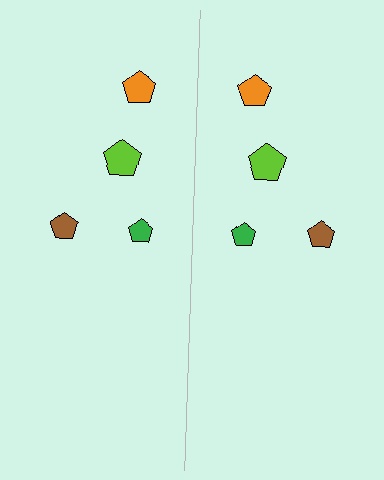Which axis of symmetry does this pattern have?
The pattern has a vertical axis of symmetry running through the center of the image.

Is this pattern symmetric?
Yes, this pattern has bilateral (reflection) symmetry.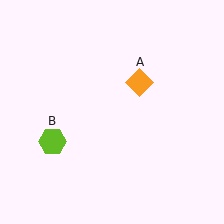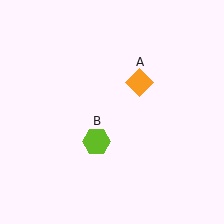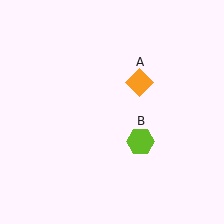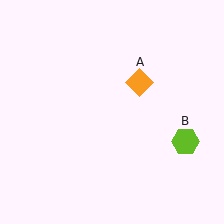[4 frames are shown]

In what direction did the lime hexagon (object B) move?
The lime hexagon (object B) moved right.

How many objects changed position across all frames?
1 object changed position: lime hexagon (object B).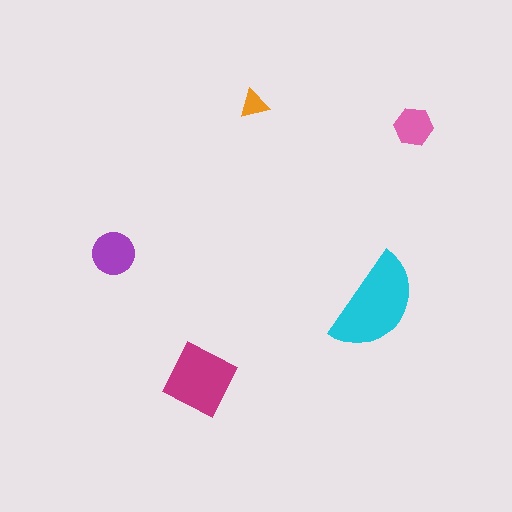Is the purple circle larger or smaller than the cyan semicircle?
Smaller.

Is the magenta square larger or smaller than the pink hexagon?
Larger.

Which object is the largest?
The cyan semicircle.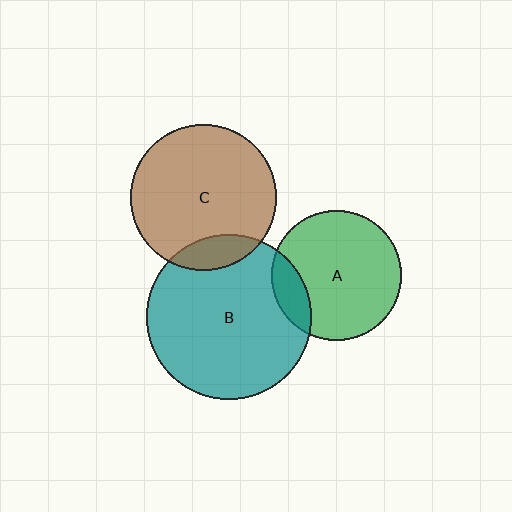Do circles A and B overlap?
Yes.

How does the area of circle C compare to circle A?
Approximately 1.2 times.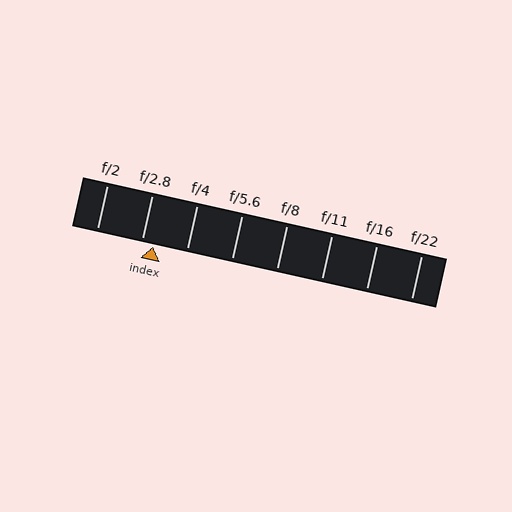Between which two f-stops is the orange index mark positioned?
The index mark is between f/2.8 and f/4.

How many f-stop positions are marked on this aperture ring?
There are 8 f-stop positions marked.